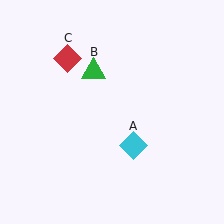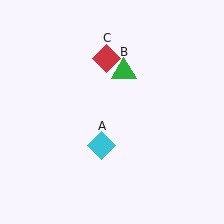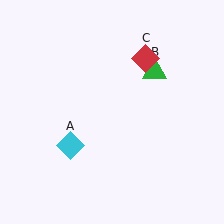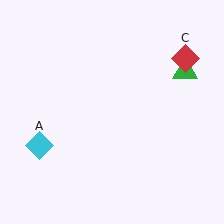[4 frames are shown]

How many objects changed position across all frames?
3 objects changed position: cyan diamond (object A), green triangle (object B), red diamond (object C).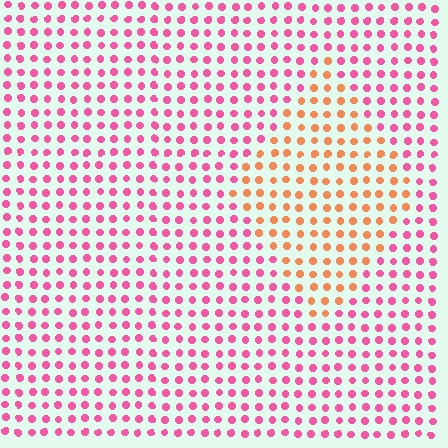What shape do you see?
I see a diamond.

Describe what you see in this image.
The image is filled with small pink elements in a uniform arrangement. A diamond-shaped region is visible where the elements are tinted to a slightly different hue, forming a subtle color boundary.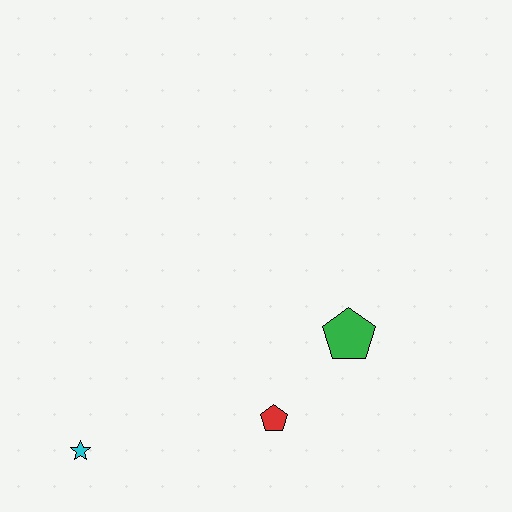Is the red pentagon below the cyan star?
No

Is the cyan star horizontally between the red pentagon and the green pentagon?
No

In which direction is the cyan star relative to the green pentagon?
The cyan star is to the left of the green pentagon.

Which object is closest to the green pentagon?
The red pentagon is closest to the green pentagon.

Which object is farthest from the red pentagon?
The cyan star is farthest from the red pentagon.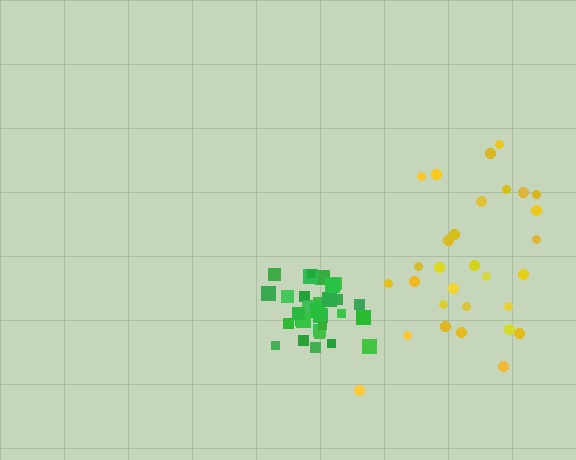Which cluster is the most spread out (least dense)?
Yellow.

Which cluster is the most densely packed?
Green.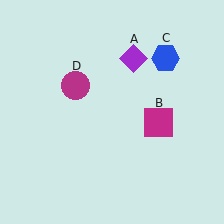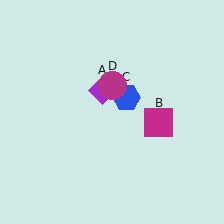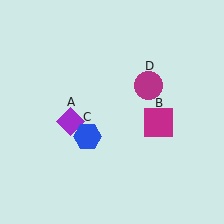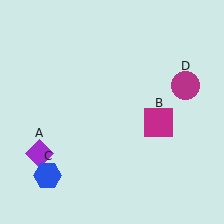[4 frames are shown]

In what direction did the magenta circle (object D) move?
The magenta circle (object D) moved right.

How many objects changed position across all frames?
3 objects changed position: purple diamond (object A), blue hexagon (object C), magenta circle (object D).